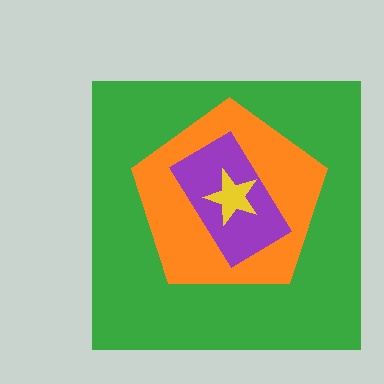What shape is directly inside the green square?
The orange pentagon.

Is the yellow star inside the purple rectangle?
Yes.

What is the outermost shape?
The green square.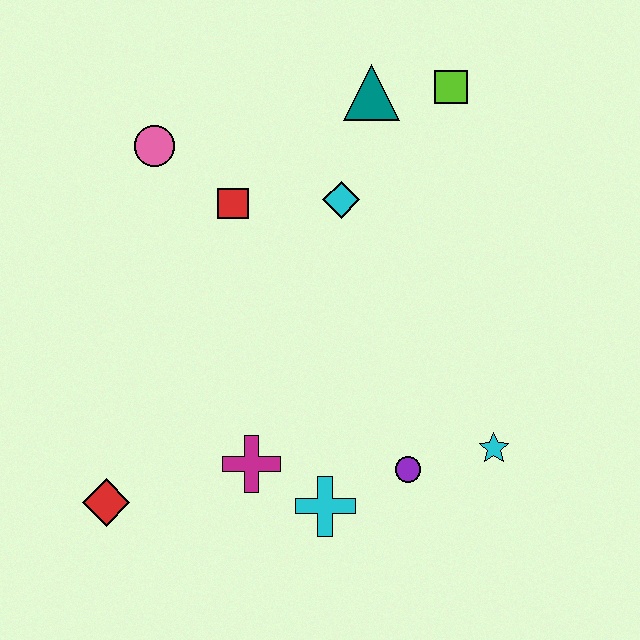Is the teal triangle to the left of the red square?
No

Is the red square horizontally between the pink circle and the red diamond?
No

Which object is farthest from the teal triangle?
The red diamond is farthest from the teal triangle.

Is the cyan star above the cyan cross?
Yes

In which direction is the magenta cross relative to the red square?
The magenta cross is below the red square.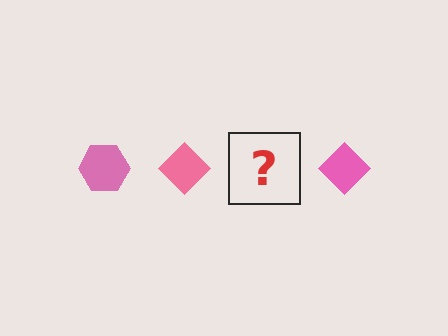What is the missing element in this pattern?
The missing element is a pink hexagon.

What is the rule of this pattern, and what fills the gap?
The rule is that the pattern cycles through hexagon, diamond shapes in pink. The gap should be filled with a pink hexagon.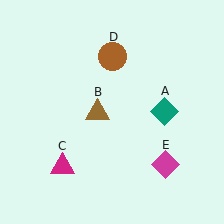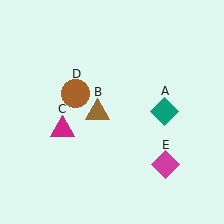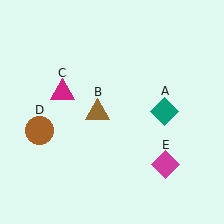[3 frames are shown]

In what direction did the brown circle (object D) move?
The brown circle (object D) moved down and to the left.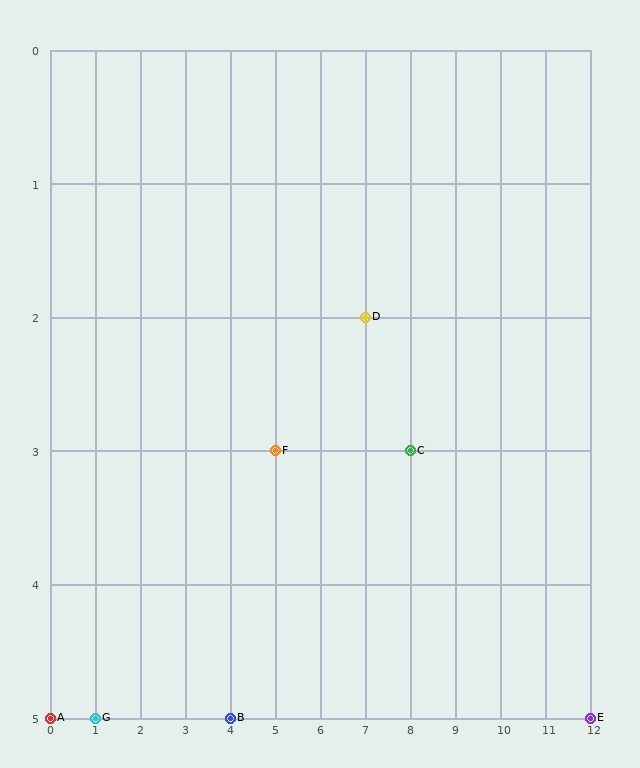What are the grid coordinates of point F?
Point F is at grid coordinates (5, 3).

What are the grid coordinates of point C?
Point C is at grid coordinates (8, 3).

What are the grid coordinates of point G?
Point G is at grid coordinates (1, 5).